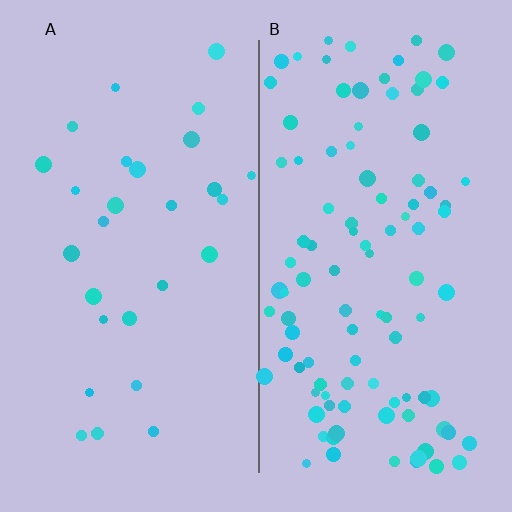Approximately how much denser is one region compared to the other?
Approximately 3.5× — region B over region A.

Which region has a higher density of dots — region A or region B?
B (the right).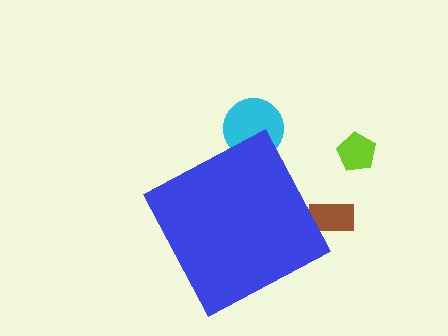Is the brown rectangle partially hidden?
Yes, the brown rectangle is partially hidden behind the blue diamond.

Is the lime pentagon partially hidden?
No, the lime pentagon is fully visible.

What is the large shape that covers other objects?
A blue diamond.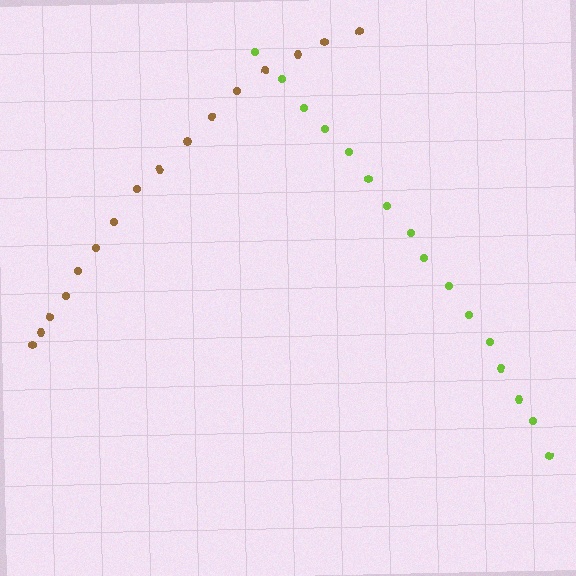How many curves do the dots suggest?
There are 2 distinct paths.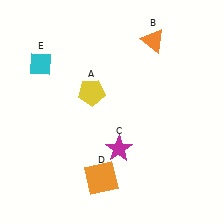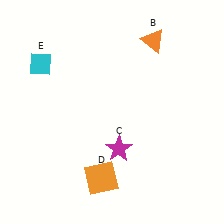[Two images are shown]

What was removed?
The yellow pentagon (A) was removed in Image 2.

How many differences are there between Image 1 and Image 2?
There is 1 difference between the two images.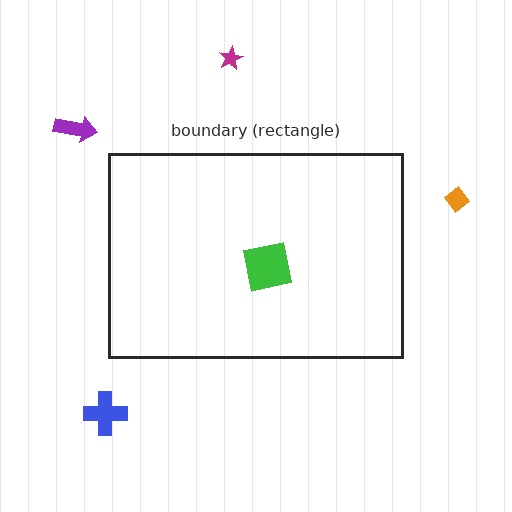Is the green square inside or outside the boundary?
Inside.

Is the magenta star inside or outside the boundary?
Outside.